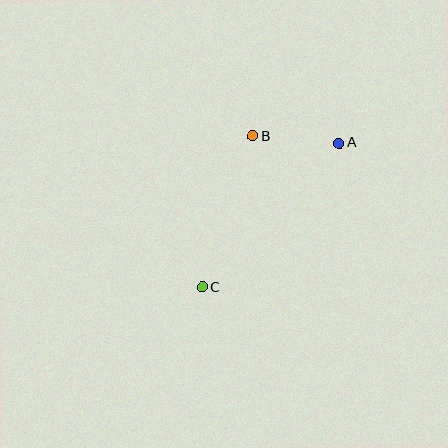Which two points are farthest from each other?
Points A and C are farthest from each other.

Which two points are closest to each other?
Points A and B are closest to each other.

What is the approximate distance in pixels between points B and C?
The distance between B and C is approximately 159 pixels.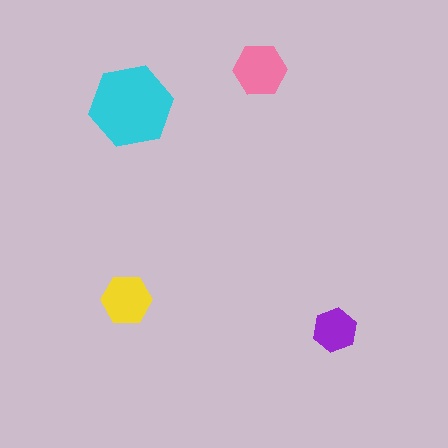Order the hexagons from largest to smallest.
the cyan one, the pink one, the yellow one, the purple one.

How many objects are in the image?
There are 4 objects in the image.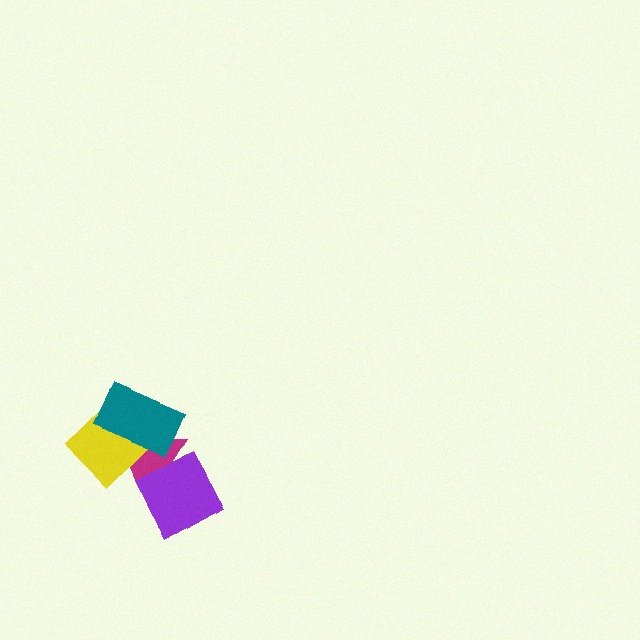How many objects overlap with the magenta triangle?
3 objects overlap with the magenta triangle.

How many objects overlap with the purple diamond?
1 object overlaps with the purple diamond.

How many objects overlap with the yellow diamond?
2 objects overlap with the yellow diamond.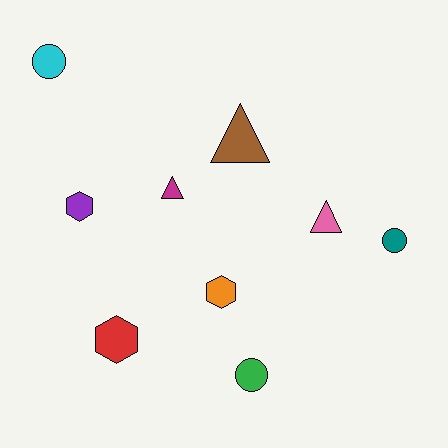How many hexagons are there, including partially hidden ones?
There are 3 hexagons.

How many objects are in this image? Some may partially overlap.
There are 9 objects.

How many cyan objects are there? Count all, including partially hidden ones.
There is 1 cyan object.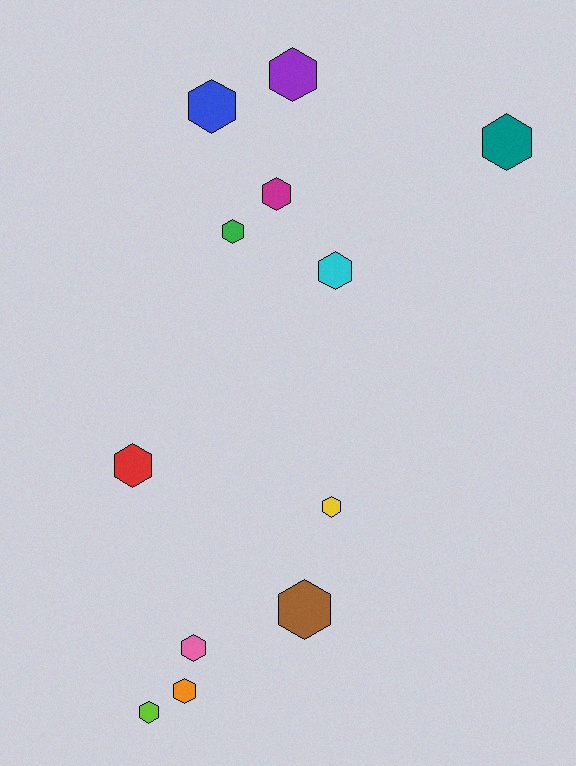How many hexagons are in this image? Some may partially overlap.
There are 12 hexagons.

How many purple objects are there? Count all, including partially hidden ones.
There is 1 purple object.